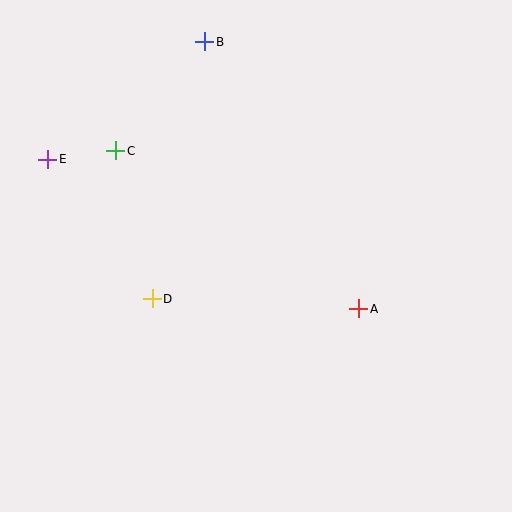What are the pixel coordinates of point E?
Point E is at (48, 159).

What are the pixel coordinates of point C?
Point C is at (116, 151).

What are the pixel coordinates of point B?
Point B is at (205, 42).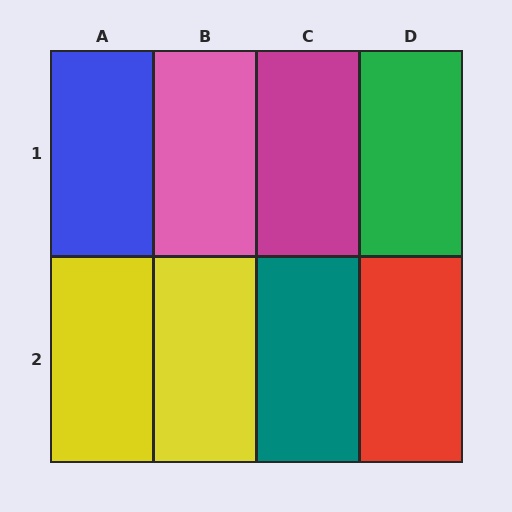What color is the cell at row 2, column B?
Yellow.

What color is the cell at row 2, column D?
Red.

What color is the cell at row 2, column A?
Yellow.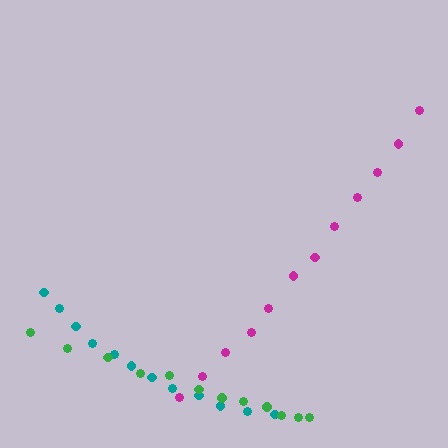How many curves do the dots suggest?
There are 3 distinct paths.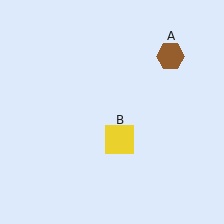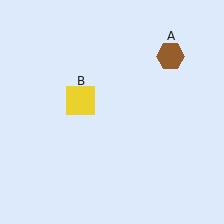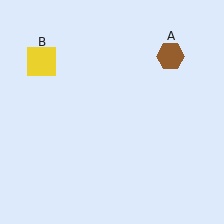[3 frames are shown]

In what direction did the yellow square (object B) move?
The yellow square (object B) moved up and to the left.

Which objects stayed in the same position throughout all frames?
Brown hexagon (object A) remained stationary.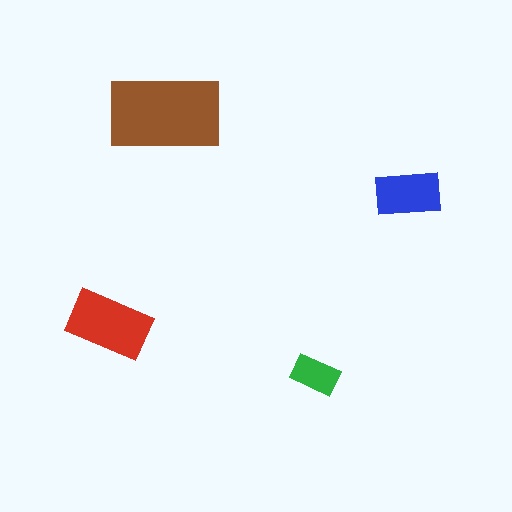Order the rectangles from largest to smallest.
the brown one, the red one, the blue one, the green one.